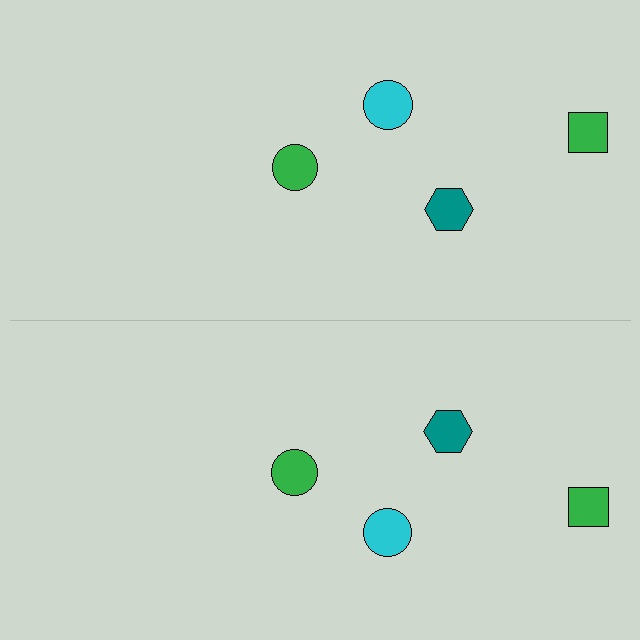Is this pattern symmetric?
Yes, this pattern has bilateral (reflection) symmetry.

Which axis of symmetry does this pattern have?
The pattern has a horizontal axis of symmetry running through the center of the image.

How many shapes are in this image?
There are 8 shapes in this image.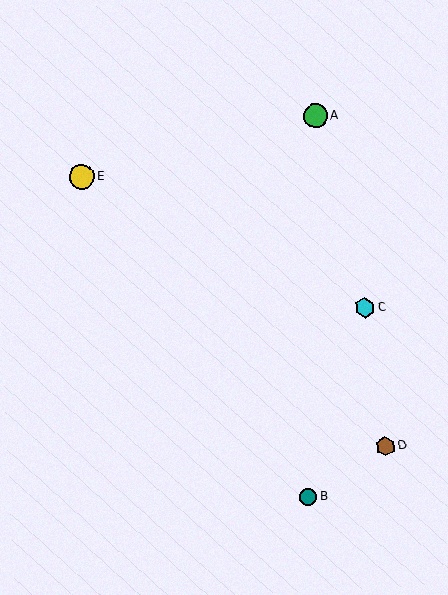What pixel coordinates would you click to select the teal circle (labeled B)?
Click at (308, 497) to select the teal circle B.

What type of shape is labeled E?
Shape E is a yellow circle.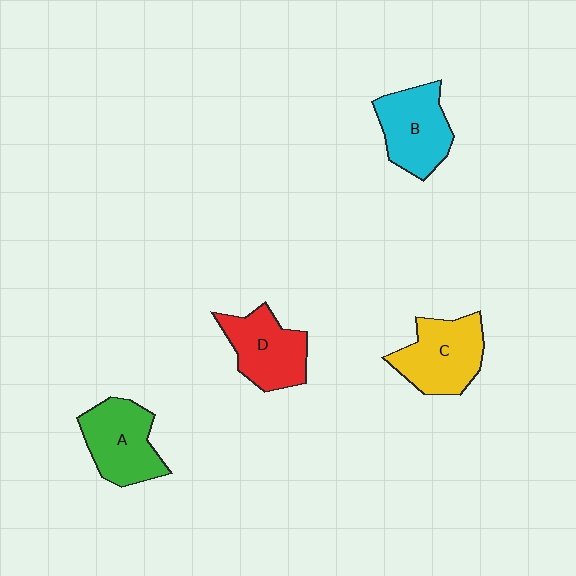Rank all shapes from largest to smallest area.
From largest to smallest: C (yellow), A (green), B (cyan), D (red).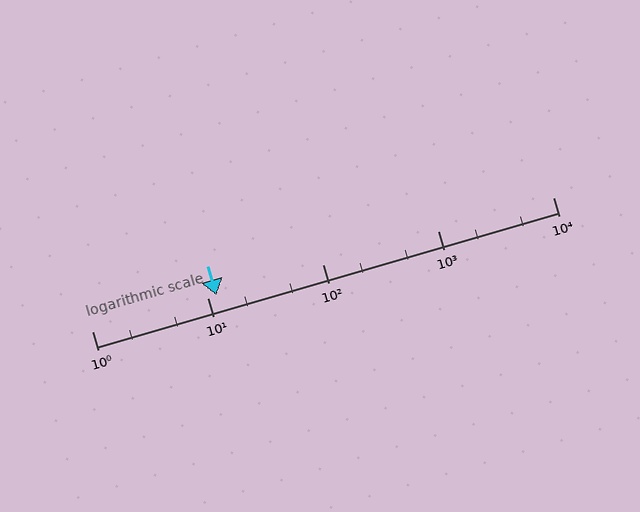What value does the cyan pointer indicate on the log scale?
The pointer indicates approximately 12.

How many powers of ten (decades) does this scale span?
The scale spans 4 decades, from 1 to 10000.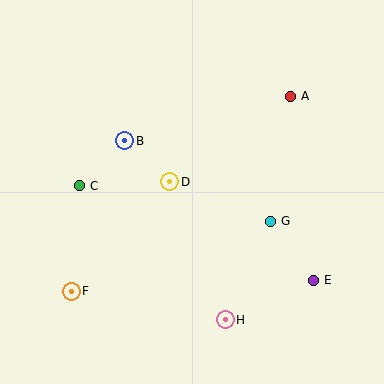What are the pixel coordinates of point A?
Point A is at (290, 96).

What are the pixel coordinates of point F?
Point F is at (71, 291).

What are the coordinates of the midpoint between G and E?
The midpoint between G and E is at (292, 251).